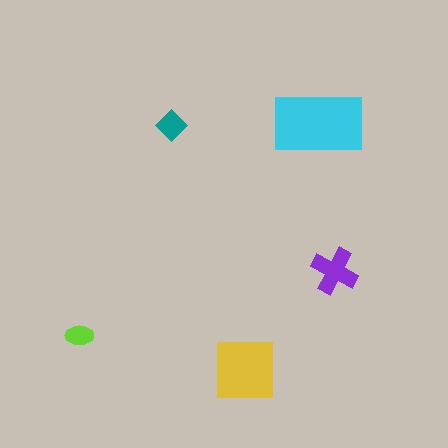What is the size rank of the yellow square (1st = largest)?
2nd.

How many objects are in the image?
There are 5 objects in the image.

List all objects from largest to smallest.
The cyan rectangle, the yellow square, the purple cross, the teal diamond, the lime ellipse.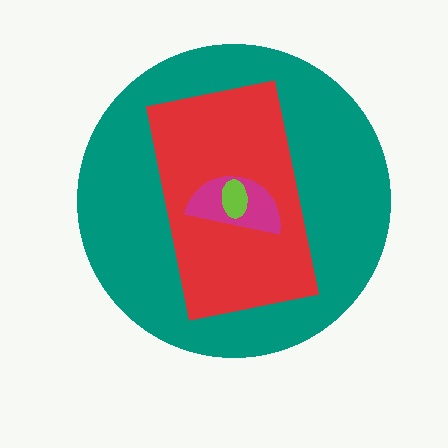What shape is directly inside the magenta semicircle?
The lime ellipse.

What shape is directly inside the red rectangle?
The magenta semicircle.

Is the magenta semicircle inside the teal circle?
Yes.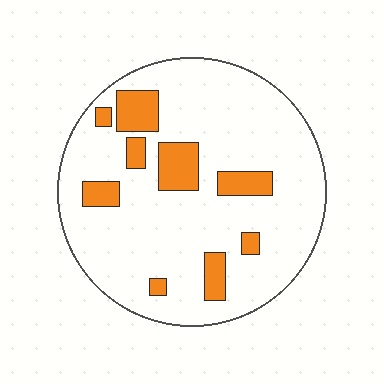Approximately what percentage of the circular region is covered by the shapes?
Approximately 15%.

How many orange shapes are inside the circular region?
9.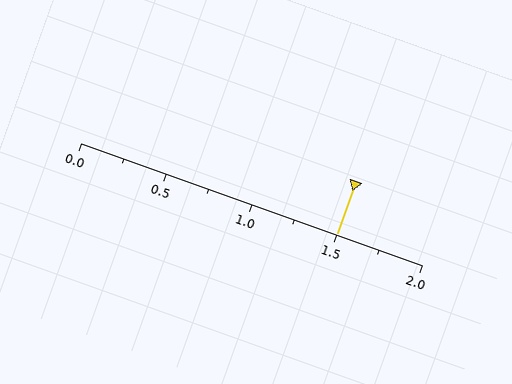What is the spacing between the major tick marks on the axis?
The major ticks are spaced 0.5 apart.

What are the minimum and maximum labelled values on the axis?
The axis runs from 0.0 to 2.0.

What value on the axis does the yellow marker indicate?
The marker indicates approximately 1.5.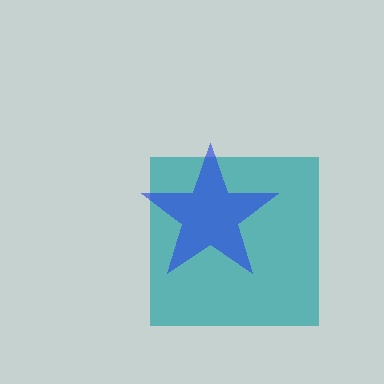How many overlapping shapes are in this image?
There are 2 overlapping shapes in the image.